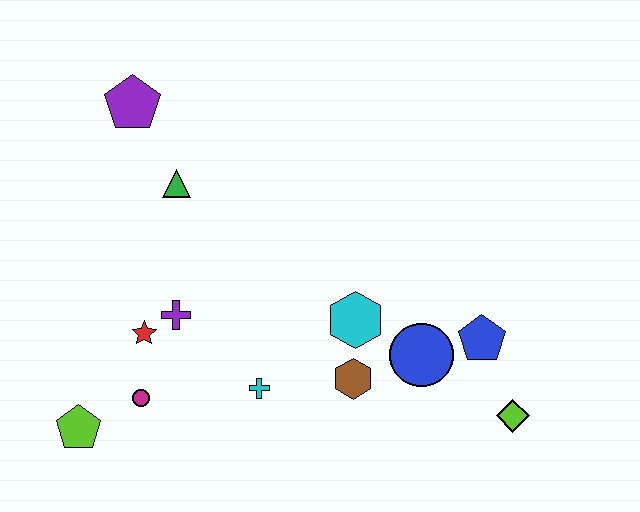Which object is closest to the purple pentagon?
The green triangle is closest to the purple pentagon.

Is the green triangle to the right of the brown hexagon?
No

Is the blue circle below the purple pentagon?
Yes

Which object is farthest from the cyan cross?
The purple pentagon is farthest from the cyan cross.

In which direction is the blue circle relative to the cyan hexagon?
The blue circle is to the right of the cyan hexagon.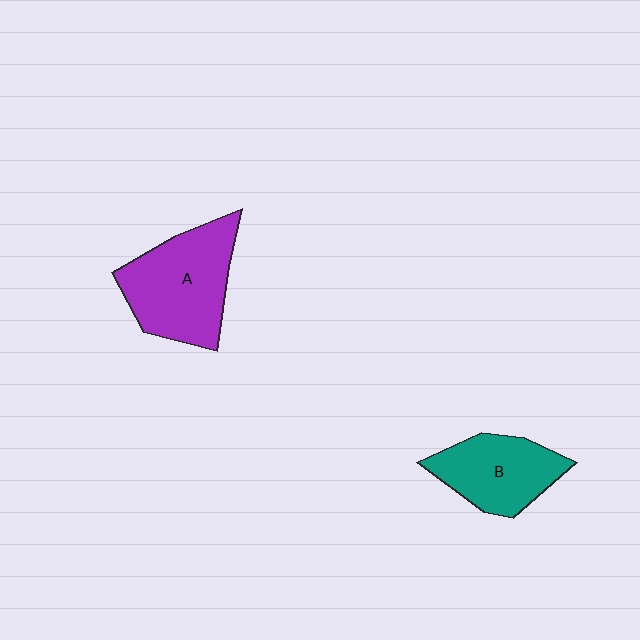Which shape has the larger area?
Shape A (purple).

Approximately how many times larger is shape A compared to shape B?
Approximately 1.3 times.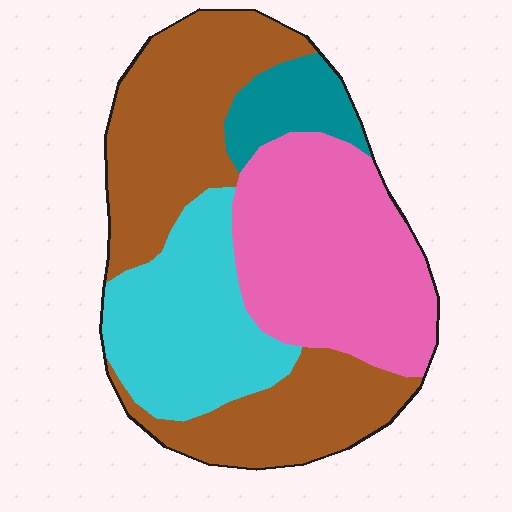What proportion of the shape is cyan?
Cyan covers around 20% of the shape.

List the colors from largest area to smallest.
From largest to smallest: brown, pink, cyan, teal.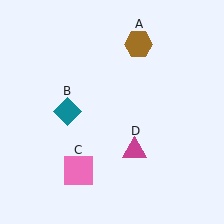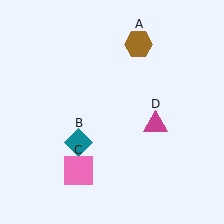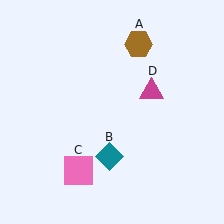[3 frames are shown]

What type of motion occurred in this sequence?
The teal diamond (object B), magenta triangle (object D) rotated counterclockwise around the center of the scene.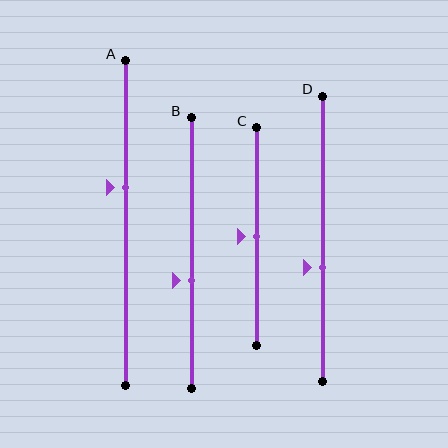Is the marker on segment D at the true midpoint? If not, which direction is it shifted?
No, the marker on segment D is shifted downward by about 10% of the segment length.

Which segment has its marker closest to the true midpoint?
Segment C has its marker closest to the true midpoint.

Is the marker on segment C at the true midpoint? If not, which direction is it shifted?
Yes, the marker on segment C is at the true midpoint.